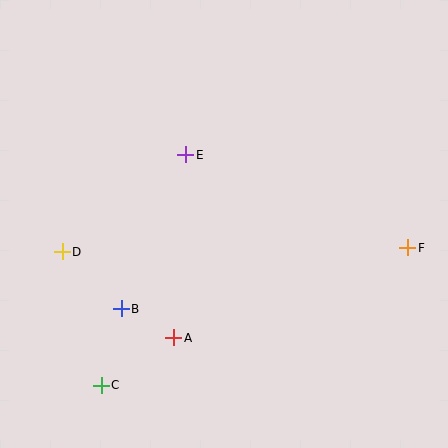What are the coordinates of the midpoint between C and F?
The midpoint between C and F is at (254, 316).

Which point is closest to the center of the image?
Point E at (186, 155) is closest to the center.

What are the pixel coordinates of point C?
Point C is at (101, 385).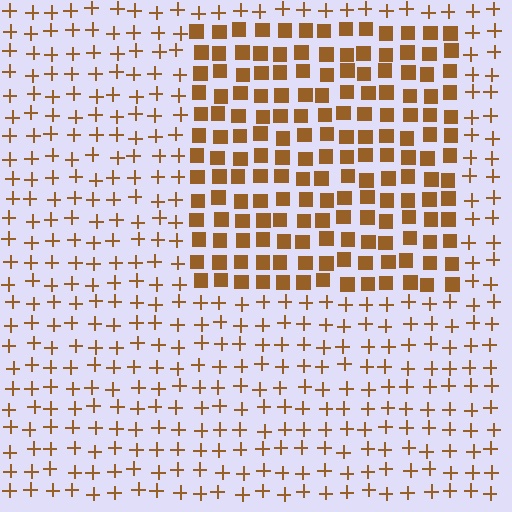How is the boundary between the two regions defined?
The boundary is defined by a change in element shape: squares inside vs. plus signs outside. All elements share the same color and spacing.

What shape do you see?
I see a rectangle.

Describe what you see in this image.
The image is filled with small brown elements arranged in a uniform grid. A rectangle-shaped region contains squares, while the surrounding area contains plus signs. The boundary is defined purely by the change in element shape.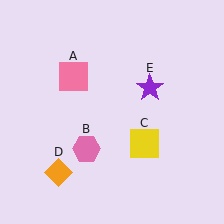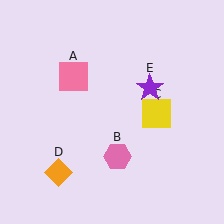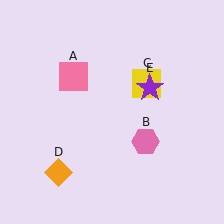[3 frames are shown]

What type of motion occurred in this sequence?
The pink hexagon (object B), yellow square (object C) rotated counterclockwise around the center of the scene.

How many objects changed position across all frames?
2 objects changed position: pink hexagon (object B), yellow square (object C).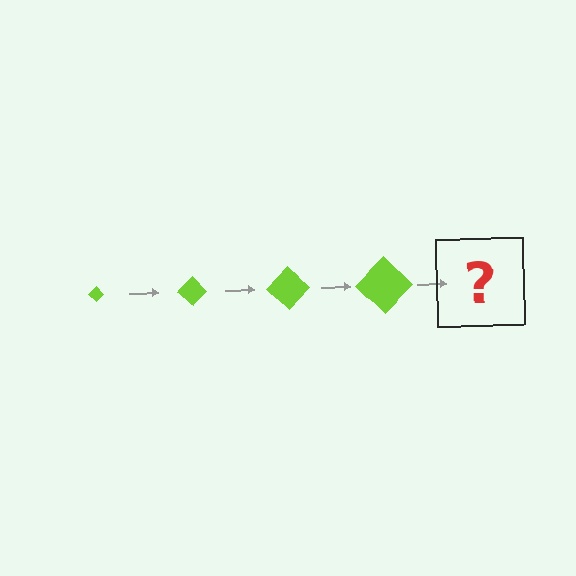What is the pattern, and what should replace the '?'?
The pattern is that the diamond gets progressively larger each step. The '?' should be a lime diamond, larger than the previous one.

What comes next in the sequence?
The next element should be a lime diamond, larger than the previous one.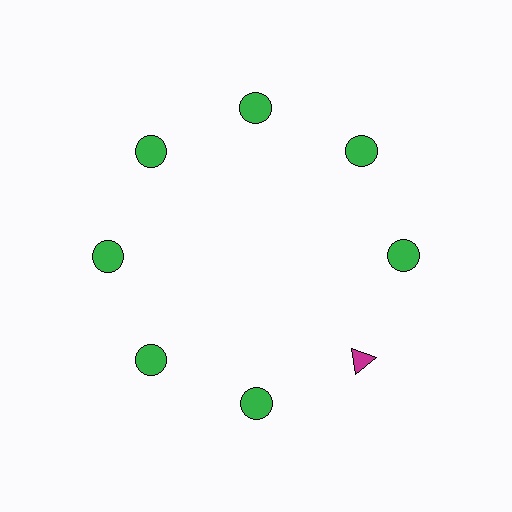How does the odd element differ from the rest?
It differs in both color (magenta instead of green) and shape (triangle instead of circle).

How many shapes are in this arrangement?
There are 8 shapes arranged in a ring pattern.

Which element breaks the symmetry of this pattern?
The magenta triangle at roughly the 4 o'clock position breaks the symmetry. All other shapes are green circles.